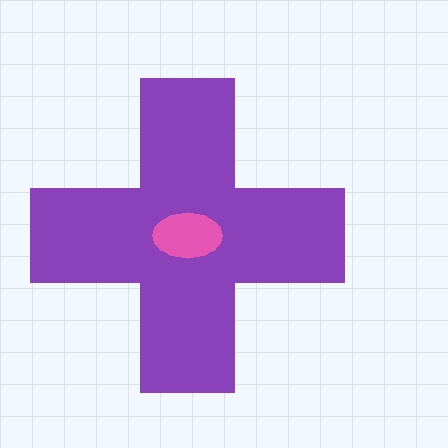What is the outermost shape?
The purple cross.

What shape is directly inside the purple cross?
The pink ellipse.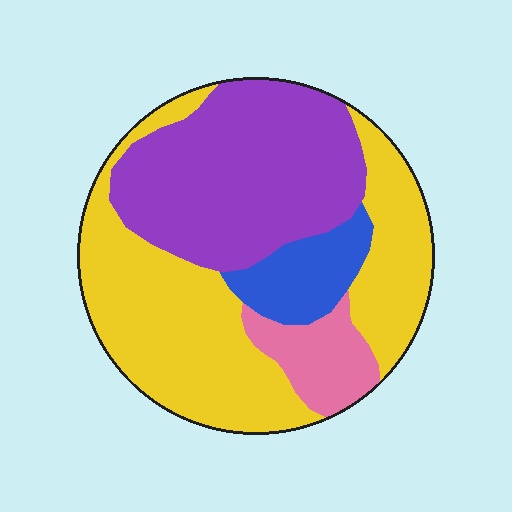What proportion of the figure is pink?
Pink covers around 10% of the figure.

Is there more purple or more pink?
Purple.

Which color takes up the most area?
Yellow, at roughly 45%.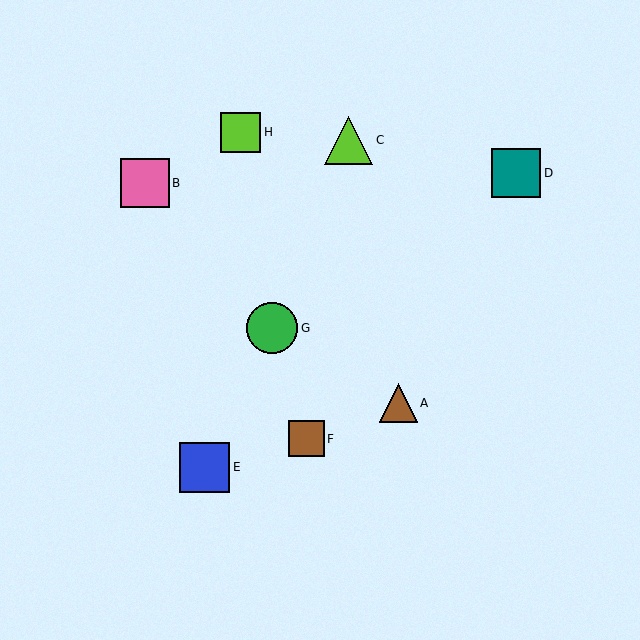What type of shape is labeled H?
Shape H is a lime square.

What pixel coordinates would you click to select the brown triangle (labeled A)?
Click at (398, 403) to select the brown triangle A.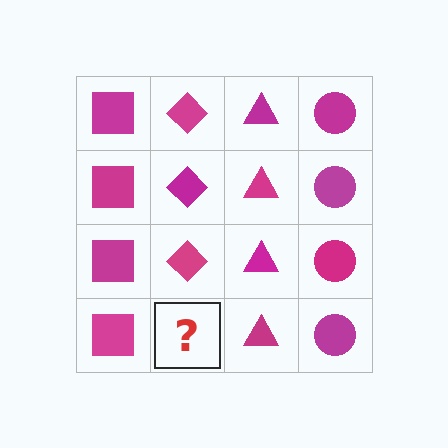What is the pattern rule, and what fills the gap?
The rule is that each column has a consistent shape. The gap should be filled with a magenta diamond.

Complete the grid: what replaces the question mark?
The question mark should be replaced with a magenta diamond.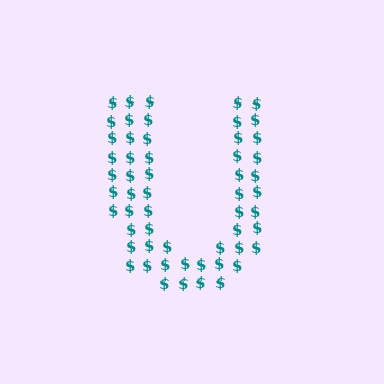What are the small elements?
The small elements are dollar signs.